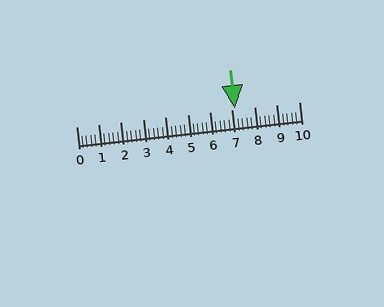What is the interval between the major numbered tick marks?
The major tick marks are spaced 1 units apart.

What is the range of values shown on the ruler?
The ruler shows values from 0 to 10.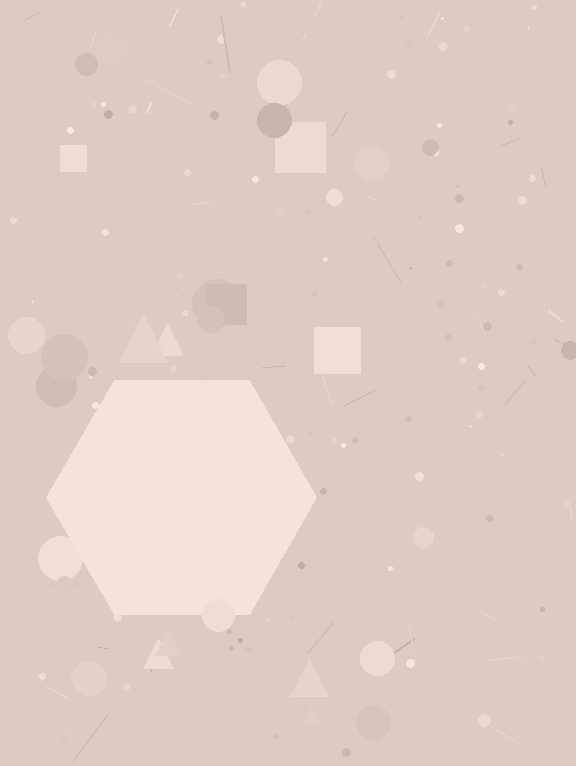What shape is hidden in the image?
A hexagon is hidden in the image.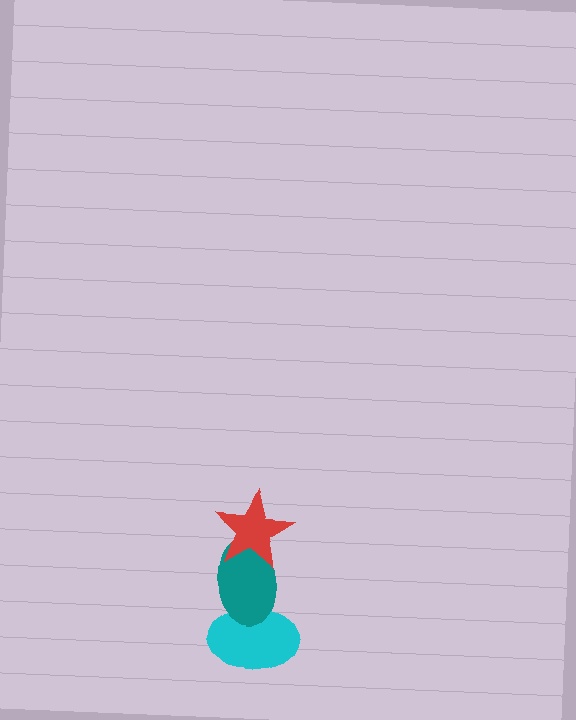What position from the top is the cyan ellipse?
The cyan ellipse is 3rd from the top.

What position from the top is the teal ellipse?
The teal ellipse is 2nd from the top.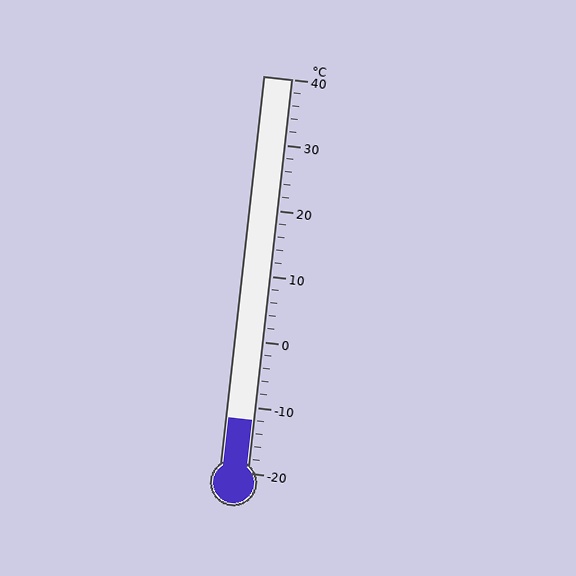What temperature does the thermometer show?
The thermometer shows approximately -12°C.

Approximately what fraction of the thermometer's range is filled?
The thermometer is filled to approximately 15% of its range.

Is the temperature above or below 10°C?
The temperature is below 10°C.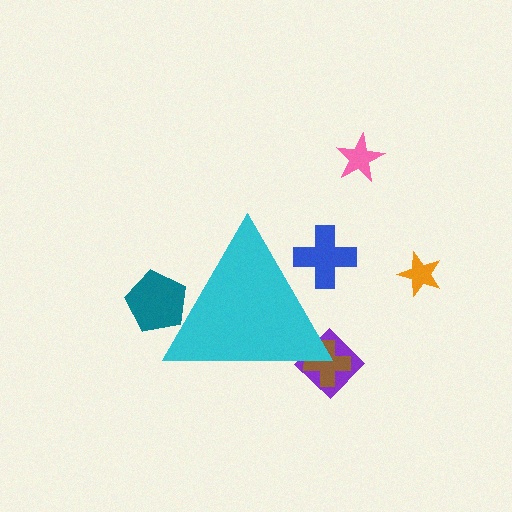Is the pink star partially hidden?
No, the pink star is fully visible.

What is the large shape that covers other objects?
A cyan triangle.